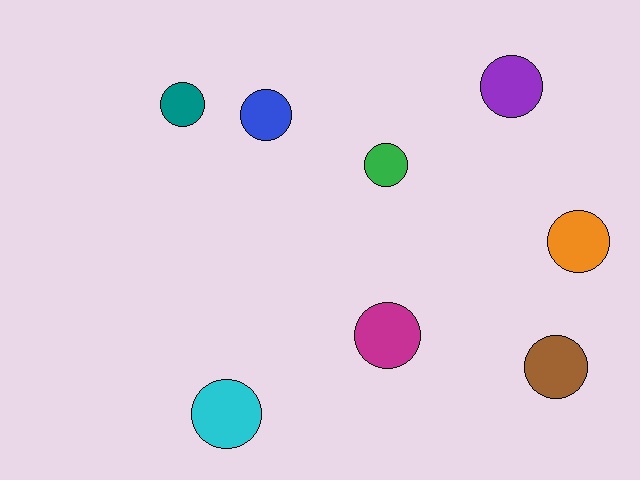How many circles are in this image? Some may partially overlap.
There are 8 circles.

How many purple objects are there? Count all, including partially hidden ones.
There is 1 purple object.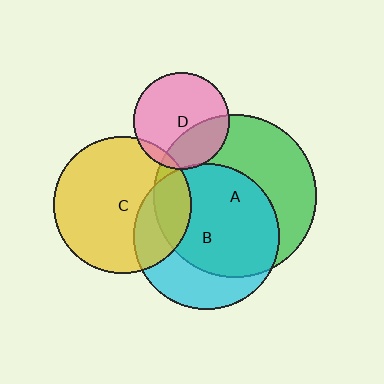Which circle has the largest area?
Circle A (green).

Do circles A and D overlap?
Yes.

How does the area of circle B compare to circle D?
Approximately 2.3 times.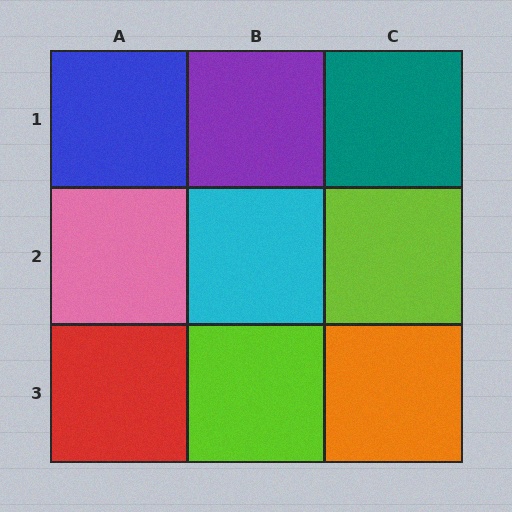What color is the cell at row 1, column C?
Teal.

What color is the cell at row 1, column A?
Blue.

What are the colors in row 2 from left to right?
Pink, cyan, lime.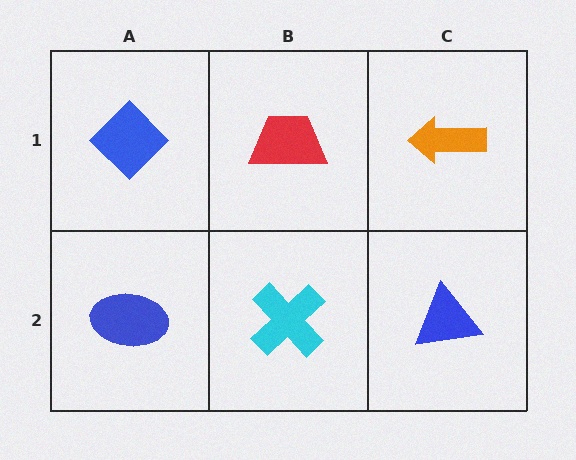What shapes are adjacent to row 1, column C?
A blue triangle (row 2, column C), a red trapezoid (row 1, column B).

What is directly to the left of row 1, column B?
A blue diamond.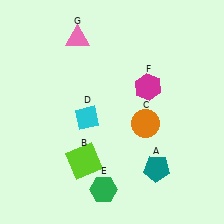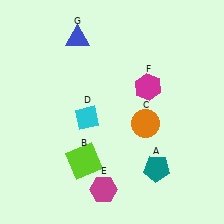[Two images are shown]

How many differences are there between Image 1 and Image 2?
There are 2 differences between the two images.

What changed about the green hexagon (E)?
In Image 1, E is green. In Image 2, it changed to magenta.